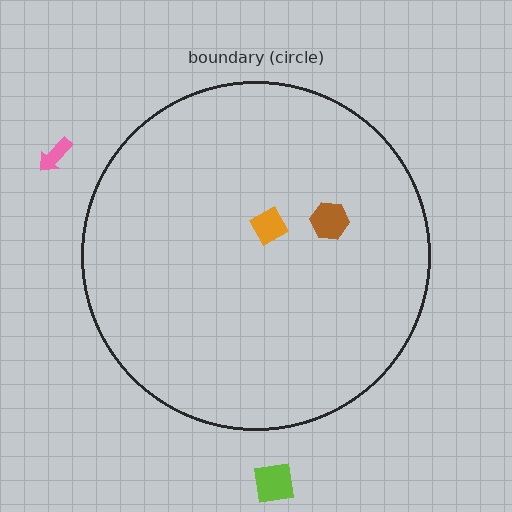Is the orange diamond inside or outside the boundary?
Inside.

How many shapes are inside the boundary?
2 inside, 2 outside.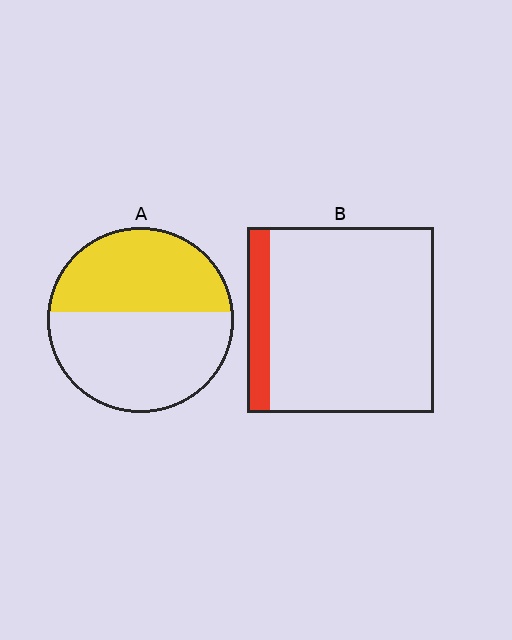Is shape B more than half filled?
No.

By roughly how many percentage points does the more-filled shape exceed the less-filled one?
By roughly 30 percentage points (A over B).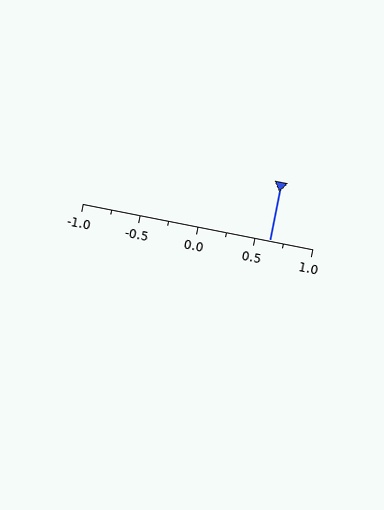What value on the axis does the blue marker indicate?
The marker indicates approximately 0.62.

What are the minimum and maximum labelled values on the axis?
The axis runs from -1.0 to 1.0.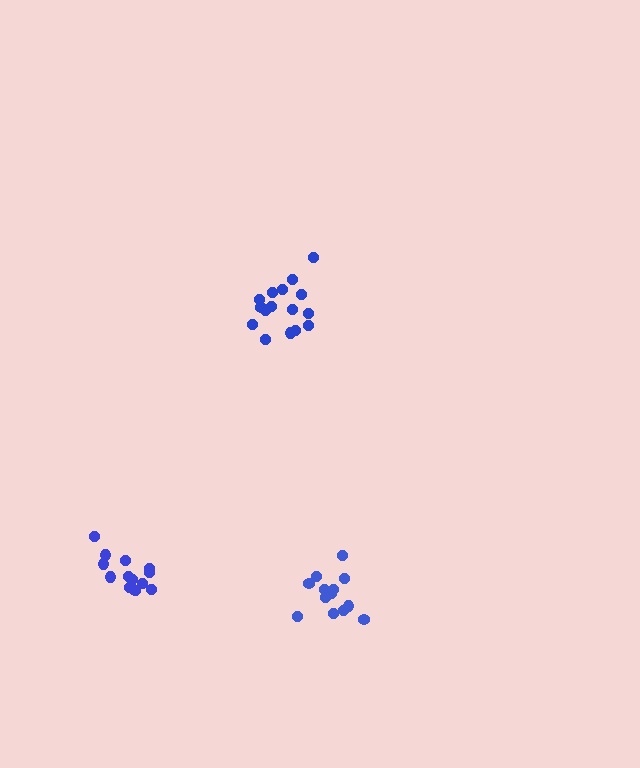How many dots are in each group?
Group 1: 14 dots, Group 2: 16 dots, Group 3: 14 dots (44 total).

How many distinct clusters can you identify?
There are 3 distinct clusters.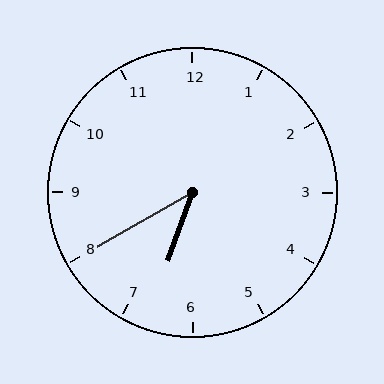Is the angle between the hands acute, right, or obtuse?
It is acute.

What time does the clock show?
6:40.